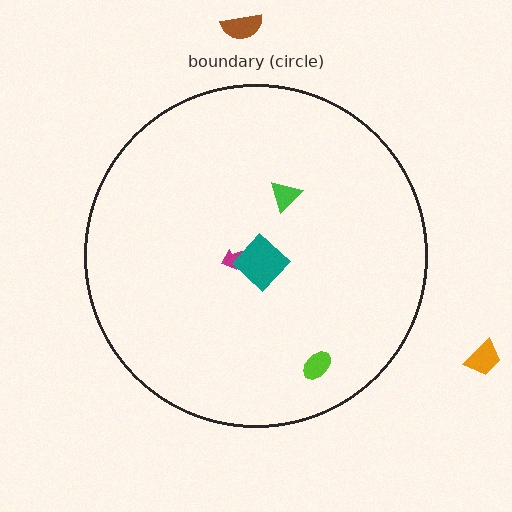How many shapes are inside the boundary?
4 inside, 2 outside.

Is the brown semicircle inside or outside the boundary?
Outside.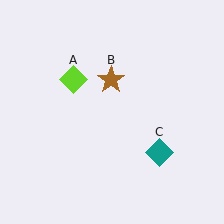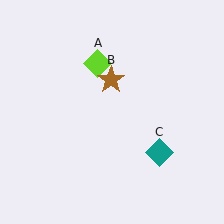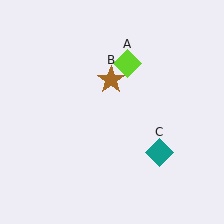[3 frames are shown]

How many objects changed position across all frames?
1 object changed position: lime diamond (object A).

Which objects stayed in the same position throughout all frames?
Brown star (object B) and teal diamond (object C) remained stationary.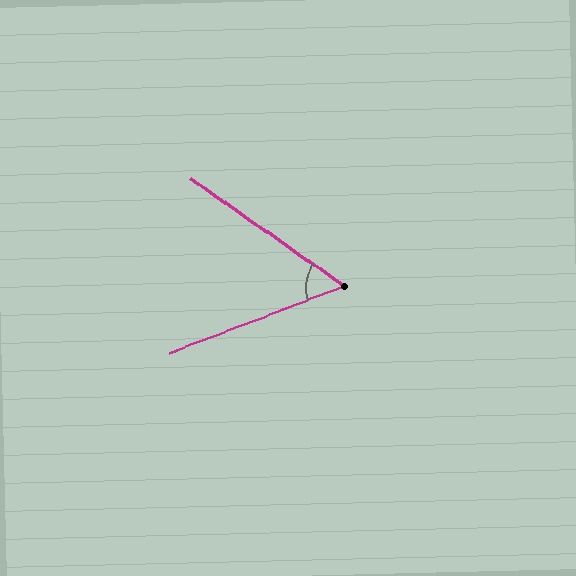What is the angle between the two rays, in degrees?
Approximately 56 degrees.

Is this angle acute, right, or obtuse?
It is acute.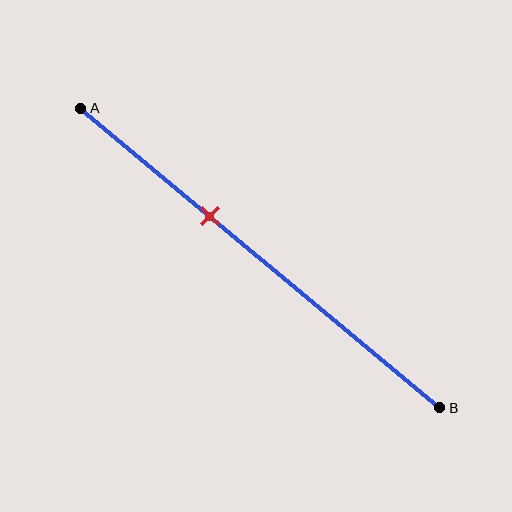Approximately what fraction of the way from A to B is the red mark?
The red mark is approximately 35% of the way from A to B.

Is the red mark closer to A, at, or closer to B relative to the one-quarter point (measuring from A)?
The red mark is closer to point B than the one-quarter point of segment AB.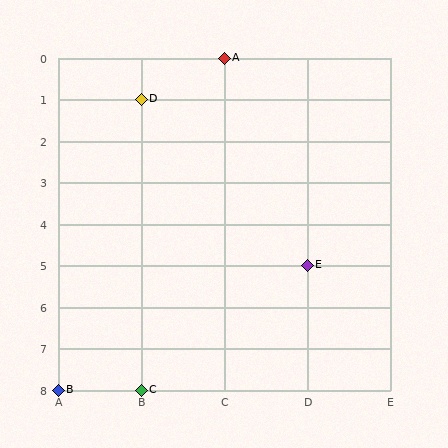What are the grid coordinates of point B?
Point B is at grid coordinates (A, 8).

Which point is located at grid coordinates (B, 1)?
Point D is at (B, 1).